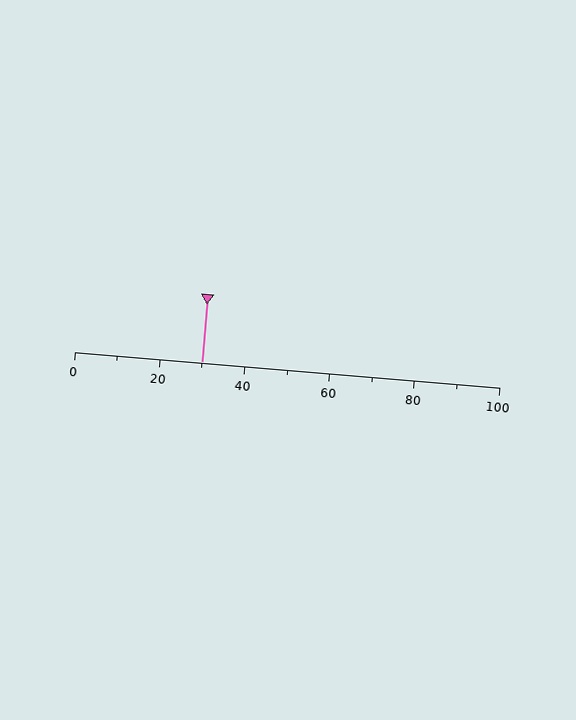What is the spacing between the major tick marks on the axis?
The major ticks are spaced 20 apart.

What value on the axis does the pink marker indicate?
The marker indicates approximately 30.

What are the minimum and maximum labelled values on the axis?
The axis runs from 0 to 100.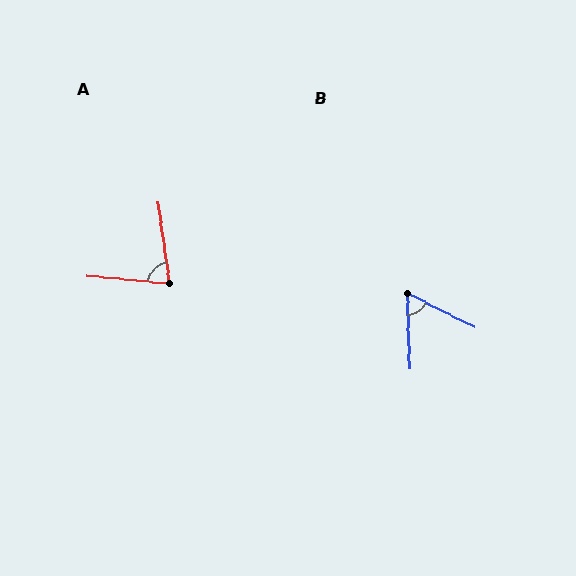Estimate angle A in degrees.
Approximately 77 degrees.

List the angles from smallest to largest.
B (61°), A (77°).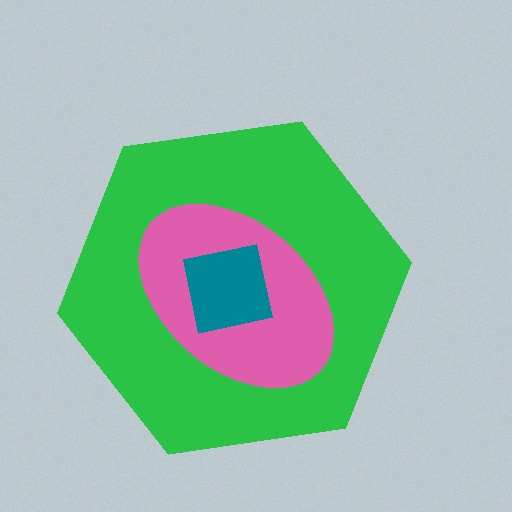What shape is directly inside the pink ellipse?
The teal square.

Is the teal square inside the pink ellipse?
Yes.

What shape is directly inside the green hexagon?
The pink ellipse.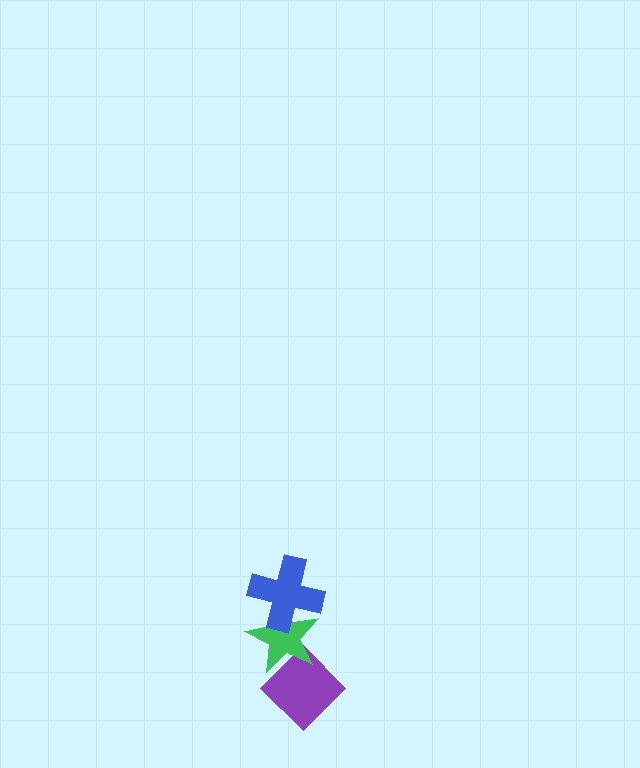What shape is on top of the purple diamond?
The green star is on top of the purple diamond.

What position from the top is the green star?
The green star is 2nd from the top.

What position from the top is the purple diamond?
The purple diamond is 3rd from the top.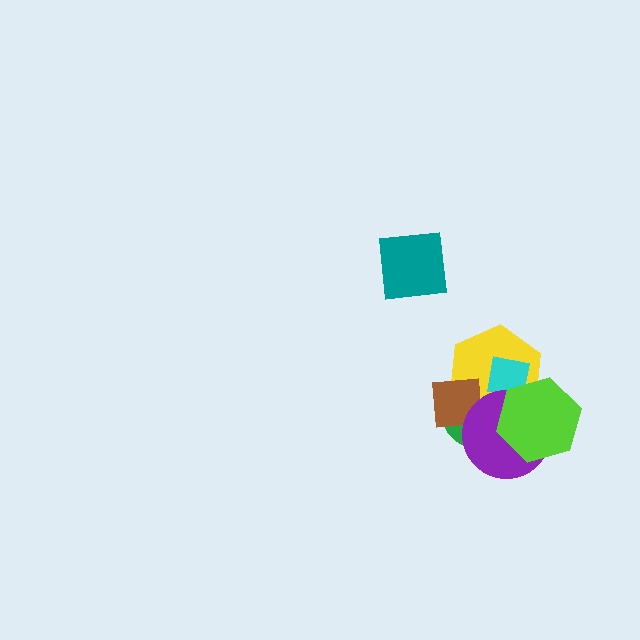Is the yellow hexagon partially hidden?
Yes, it is partially covered by another shape.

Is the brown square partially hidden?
Yes, it is partially covered by another shape.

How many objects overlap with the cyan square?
4 objects overlap with the cyan square.